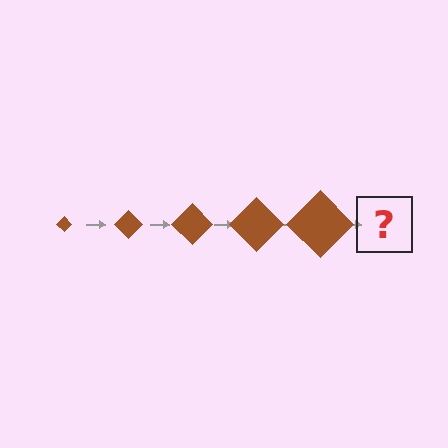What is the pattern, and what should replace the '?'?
The pattern is that the diamond gets progressively larger each step. The '?' should be a brown diamond, larger than the previous one.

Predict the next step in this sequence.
The next step is a brown diamond, larger than the previous one.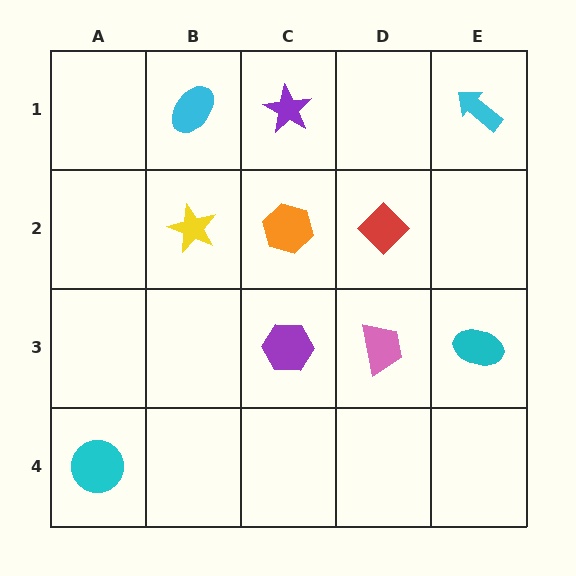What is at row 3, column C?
A purple hexagon.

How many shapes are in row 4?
1 shape.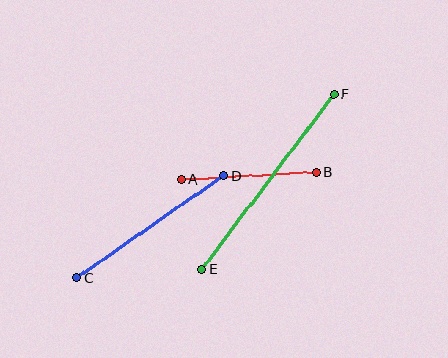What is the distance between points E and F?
The distance is approximately 219 pixels.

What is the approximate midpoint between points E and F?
The midpoint is at approximately (268, 182) pixels.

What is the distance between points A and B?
The distance is approximately 135 pixels.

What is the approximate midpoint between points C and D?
The midpoint is at approximately (151, 227) pixels.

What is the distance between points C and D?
The distance is approximately 179 pixels.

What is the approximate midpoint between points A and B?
The midpoint is at approximately (249, 176) pixels.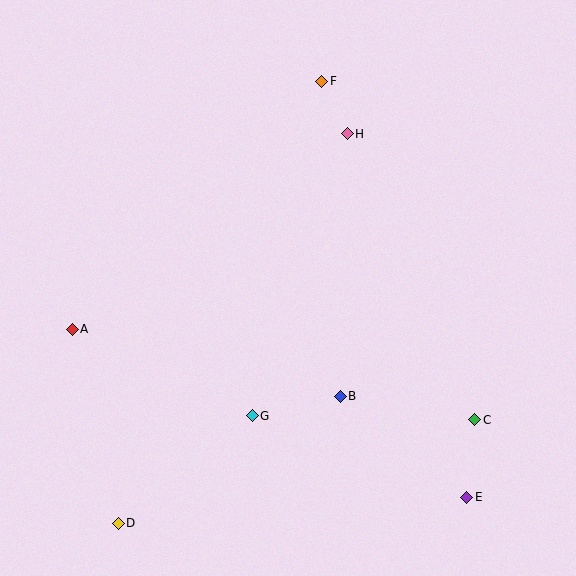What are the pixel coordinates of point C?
Point C is at (475, 420).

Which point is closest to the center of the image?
Point B at (340, 396) is closest to the center.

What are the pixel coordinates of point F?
Point F is at (322, 81).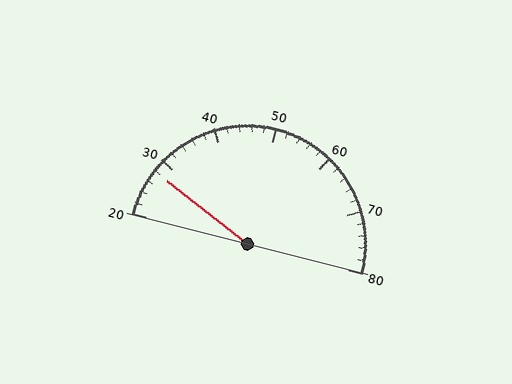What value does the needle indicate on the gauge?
The needle indicates approximately 28.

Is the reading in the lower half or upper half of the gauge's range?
The reading is in the lower half of the range (20 to 80).